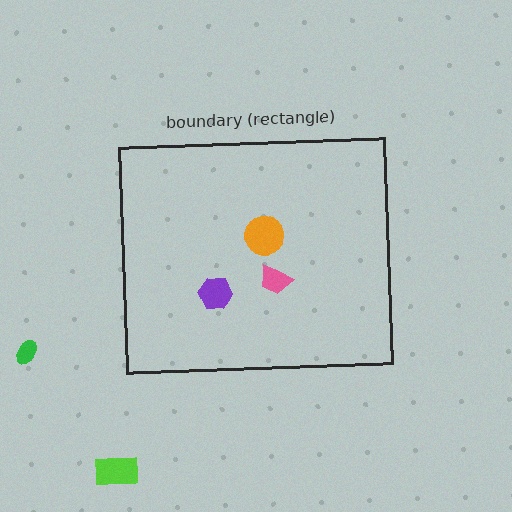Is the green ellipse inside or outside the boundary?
Outside.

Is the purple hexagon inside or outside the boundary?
Inside.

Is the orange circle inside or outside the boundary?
Inside.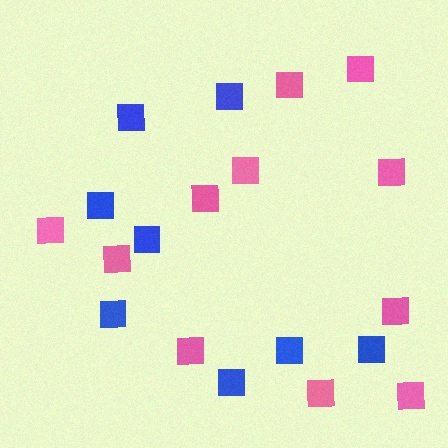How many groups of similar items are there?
There are 2 groups: one group of pink squares (11) and one group of blue squares (8).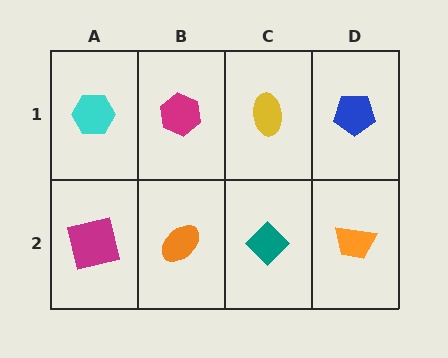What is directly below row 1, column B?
An orange ellipse.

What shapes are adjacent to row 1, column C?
A teal diamond (row 2, column C), a magenta hexagon (row 1, column B), a blue pentagon (row 1, column D).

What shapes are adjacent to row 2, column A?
A cyan hexagon (row 1, column A), an orange ellipse (row 2, column B).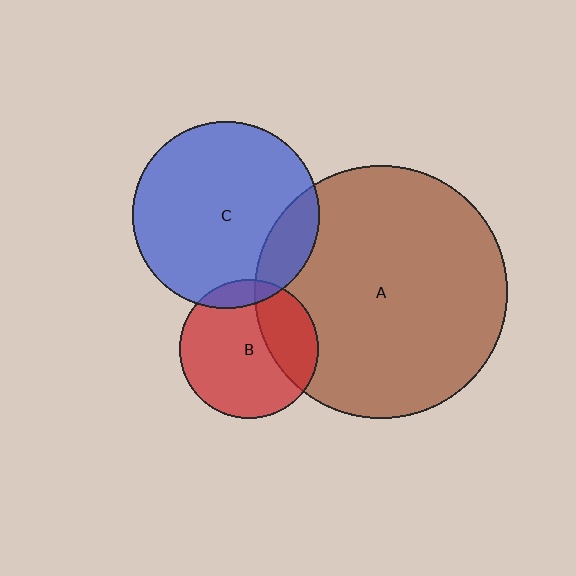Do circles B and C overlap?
Yes.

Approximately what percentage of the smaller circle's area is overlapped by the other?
Approximately 10%.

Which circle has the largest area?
Circle A (brown).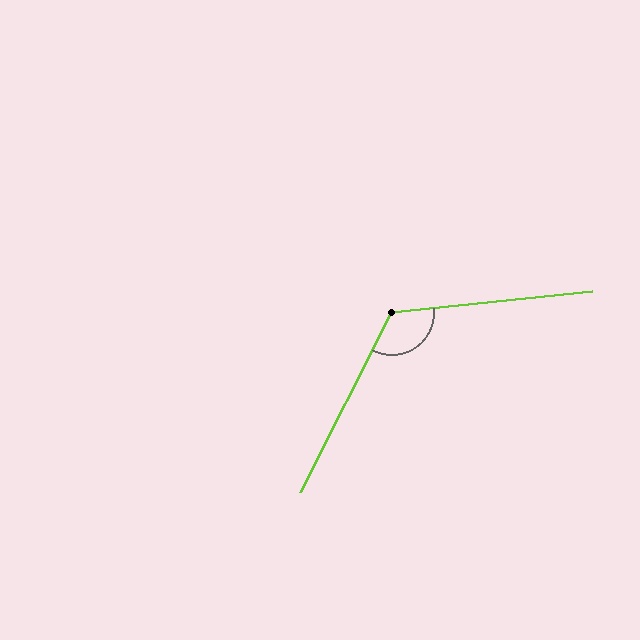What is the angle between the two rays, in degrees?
Approximately 123 degrees.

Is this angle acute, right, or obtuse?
It is obtuse.